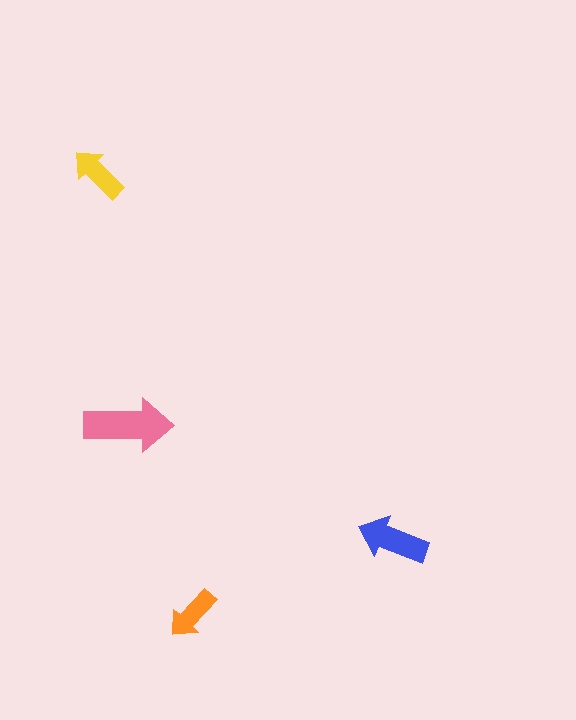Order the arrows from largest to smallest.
the pink one, the blue one, the yellow one, the orange one.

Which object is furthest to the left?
The yellow arrow is leftmost.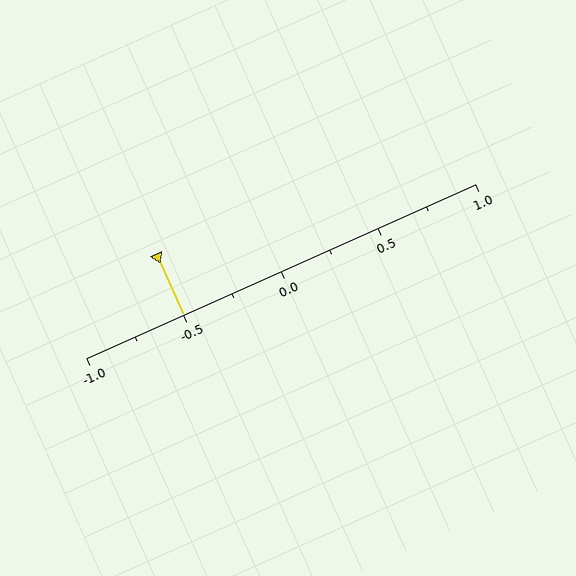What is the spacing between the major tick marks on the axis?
The major ticks are spaced 0.5 apart.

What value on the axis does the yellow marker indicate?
The marker indicates approximately -0.5.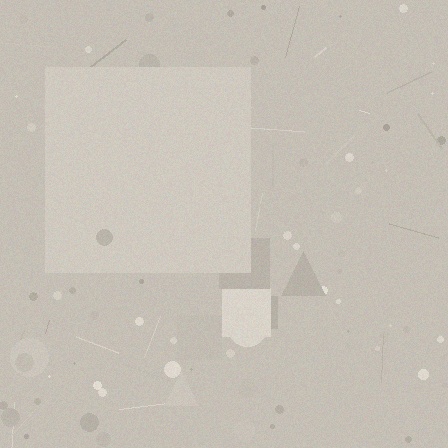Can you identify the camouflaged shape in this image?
The camouflaged shape is a square.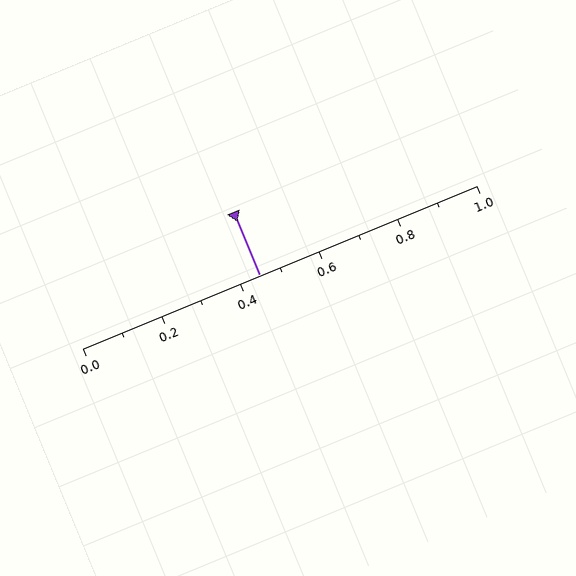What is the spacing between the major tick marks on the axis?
The major ticks are spaced 0.2 apart.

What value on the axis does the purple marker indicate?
The marker indicates approximately 0.45.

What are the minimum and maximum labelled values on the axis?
The axis runs from 0.0 to 1.0.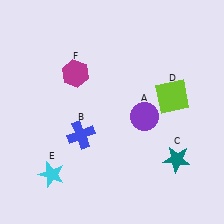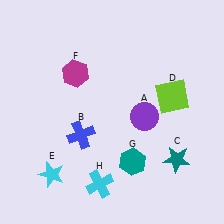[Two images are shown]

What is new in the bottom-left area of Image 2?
A cyan cross (H) was added in the bottom-left area of Image 2.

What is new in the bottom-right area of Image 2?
A teal hexagon (G) was added in the bottom-right area of Image 2.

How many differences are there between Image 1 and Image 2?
There are 2 differences between the two images.